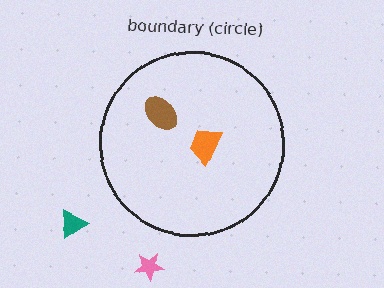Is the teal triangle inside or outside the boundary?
Outside.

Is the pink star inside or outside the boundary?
Outside.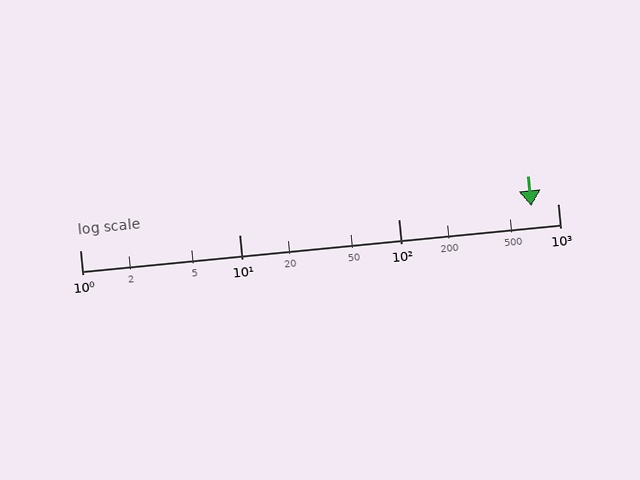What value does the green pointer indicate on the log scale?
The pointer indicates approximately 680.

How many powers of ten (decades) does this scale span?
The scale spans 3 decades, from 1 to 1000.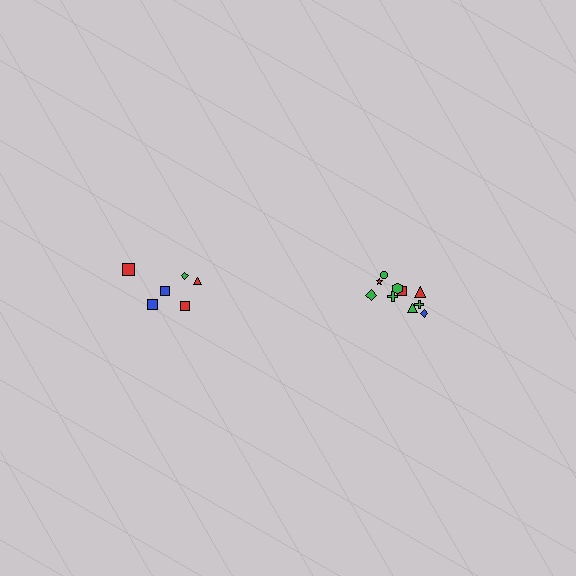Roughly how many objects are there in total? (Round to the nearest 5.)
Roughly 15 objects in total.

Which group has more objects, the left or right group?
The right group.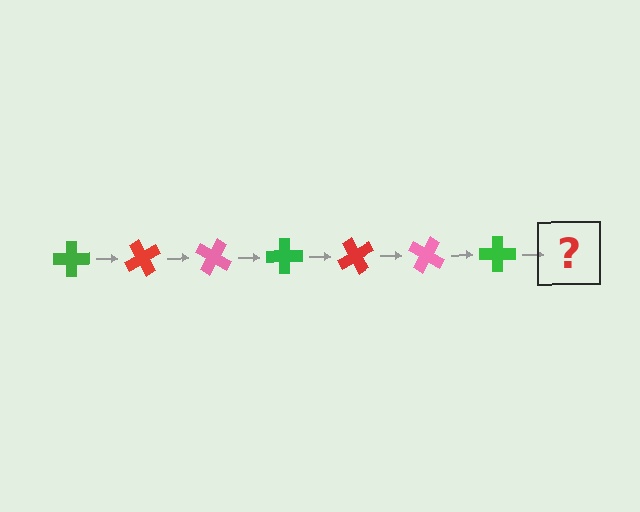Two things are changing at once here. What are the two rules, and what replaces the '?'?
The two rules are that it rotates 60 degrees each step and the color cycles through green, red, and pink. The '?' should be a red cross, rotated 420 degrees from the start.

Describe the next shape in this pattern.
It should be a red cross, rotated 420 degrees from the start.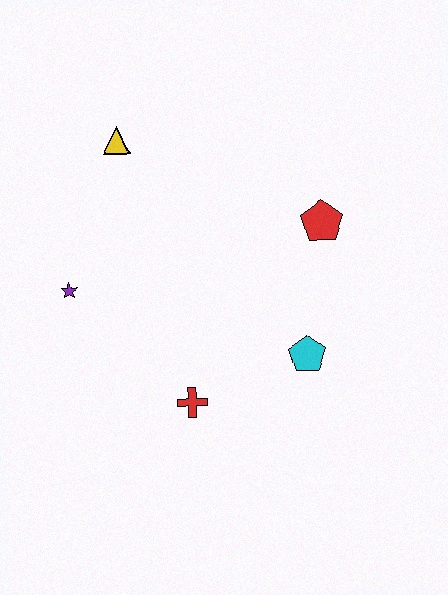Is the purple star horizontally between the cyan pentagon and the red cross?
No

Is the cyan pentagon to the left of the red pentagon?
Yes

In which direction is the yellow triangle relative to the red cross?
The yellow triangle is above the red cross.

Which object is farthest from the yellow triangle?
The cyan pentagon is farthest from the yellow triangle.